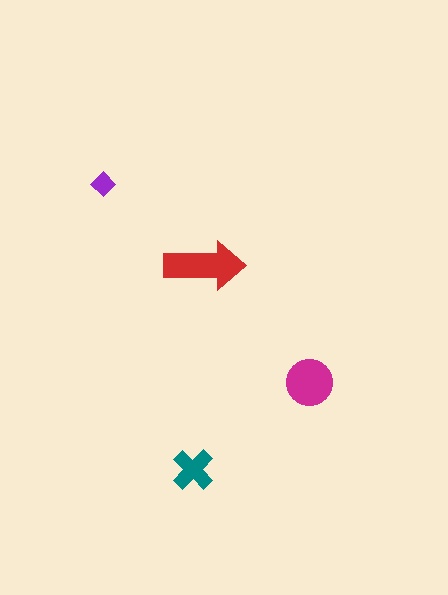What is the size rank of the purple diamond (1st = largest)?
4th.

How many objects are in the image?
There are 4 objects in the image.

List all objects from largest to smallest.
The red arrow, the magenta circle, the teal cross, the purple diamond.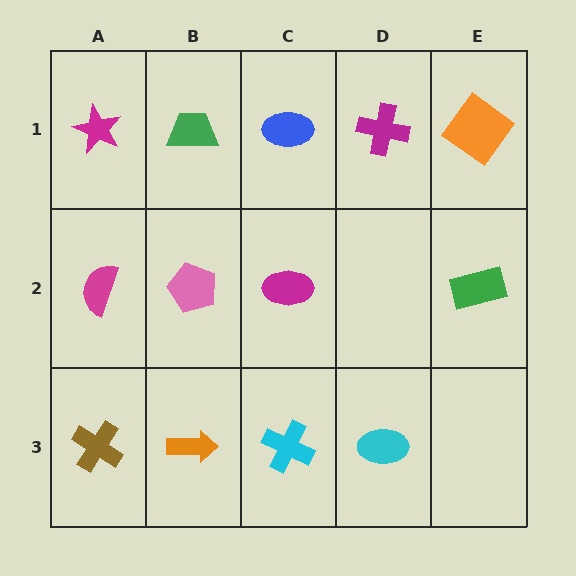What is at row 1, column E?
An orange diamond.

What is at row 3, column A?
A brown cross.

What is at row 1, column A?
A magenta star.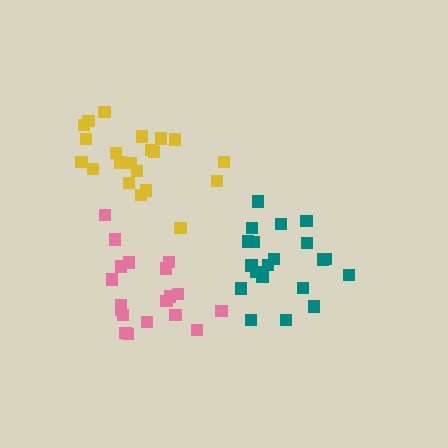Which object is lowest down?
The pink cluster is bottommost.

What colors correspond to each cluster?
The clusters are colored: teal, yellow, pink.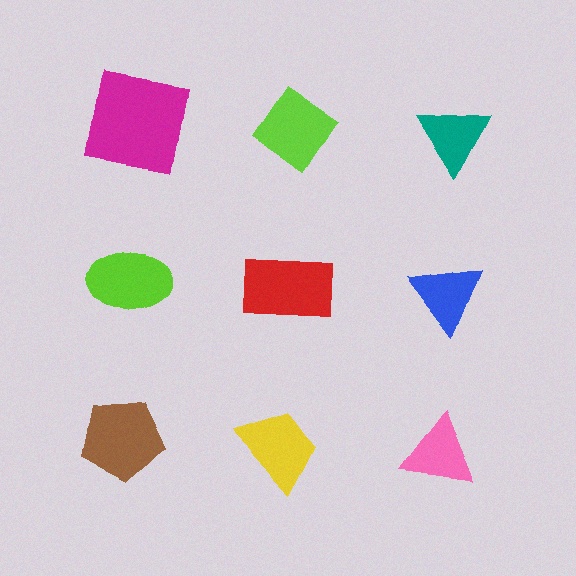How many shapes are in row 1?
3 shapes.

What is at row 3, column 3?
A pink triangle.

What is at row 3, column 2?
A yellow trapezoid.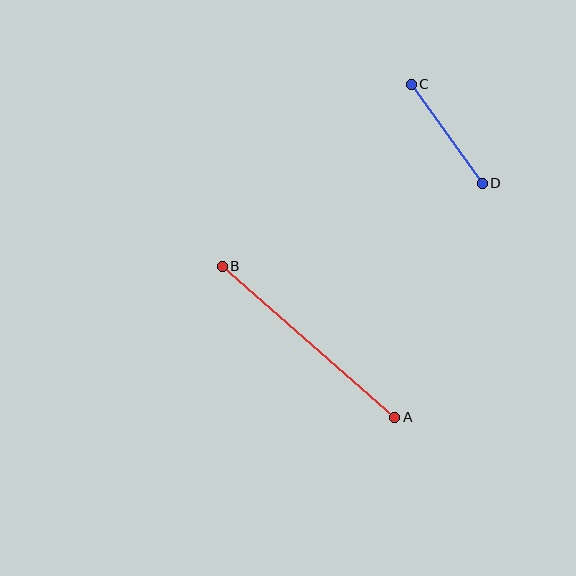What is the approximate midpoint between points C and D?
The midpoint is at approximately (447, 134) pixels.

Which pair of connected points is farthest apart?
Points A and B are farthest apart.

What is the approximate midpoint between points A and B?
The midpoint is at approximately (309, 342) pixels.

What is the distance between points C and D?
The distance is approximately 122 pixels.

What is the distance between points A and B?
The distance is approximately 229 pixels.